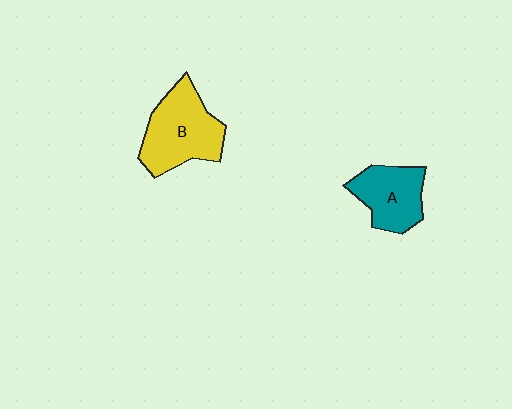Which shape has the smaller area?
Shape A (teal).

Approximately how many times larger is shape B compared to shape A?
Approximately 1.4 times.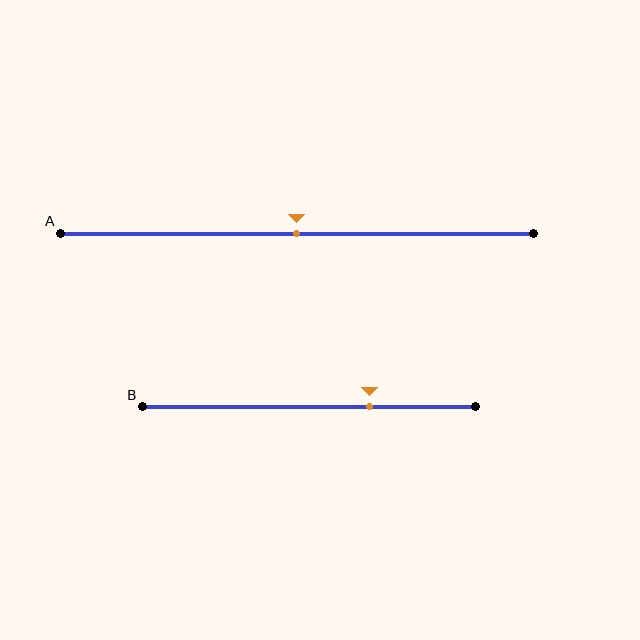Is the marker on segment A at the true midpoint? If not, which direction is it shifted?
Yes, the marker on segment A is at the true midpoint.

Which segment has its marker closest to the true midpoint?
Segment A has its marker closest to the true midpoint.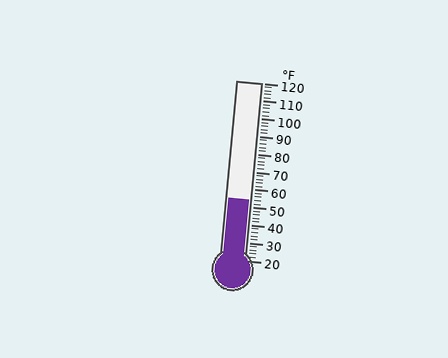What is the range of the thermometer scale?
The thermometer scale ranges from 20°F to 120°F.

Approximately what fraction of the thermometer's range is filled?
The thermometer is filled to approximately 35% of its range.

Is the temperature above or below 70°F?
The temperature is below 70°F.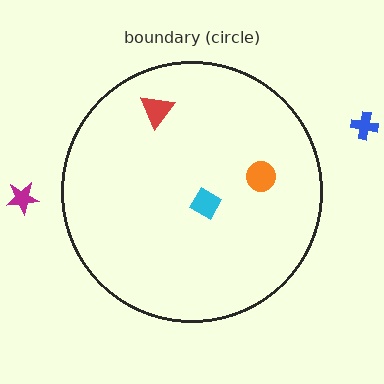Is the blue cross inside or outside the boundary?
Outside.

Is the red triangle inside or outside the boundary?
Inside.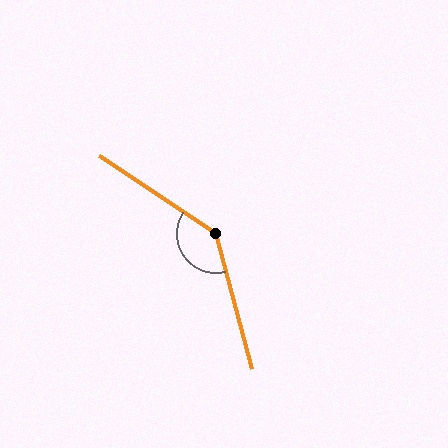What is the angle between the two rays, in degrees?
Approximately 139 degrees.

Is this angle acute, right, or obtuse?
It is obtuse.